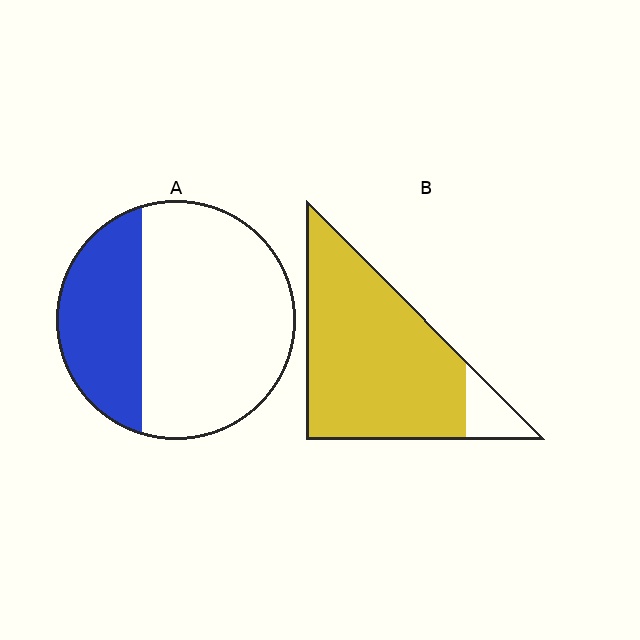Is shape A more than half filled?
No.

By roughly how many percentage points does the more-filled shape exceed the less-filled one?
By roughly 55 percentage points (B over A).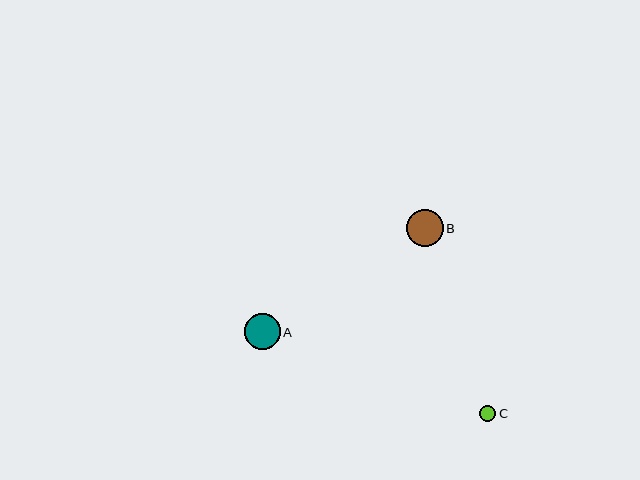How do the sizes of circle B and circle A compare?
Circle B and circle A are approximately the same size.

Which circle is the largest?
Circle B is the largest with a size of approximately 37 pixels.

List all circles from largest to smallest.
From largest to smallest: B, A, C.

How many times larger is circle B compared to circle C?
Circle B is approximately 2.3 times the size of circle C.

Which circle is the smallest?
Circle C is the smallest with a size of approximately 16 pixels.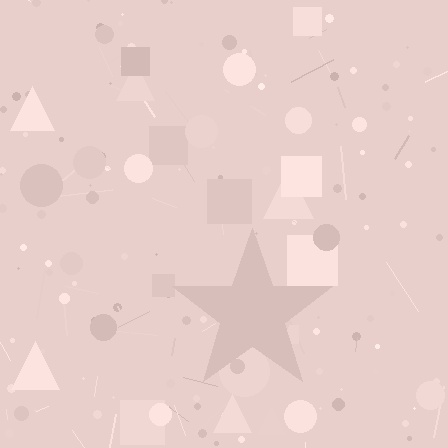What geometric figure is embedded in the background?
A star is embedded in the background.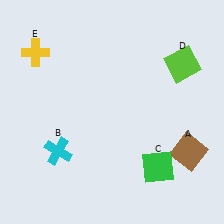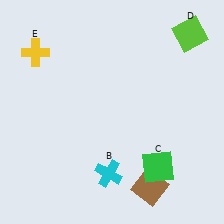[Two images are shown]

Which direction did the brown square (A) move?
The brown square (A) moved left.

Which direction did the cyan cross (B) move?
The cyan cross (B) moved right.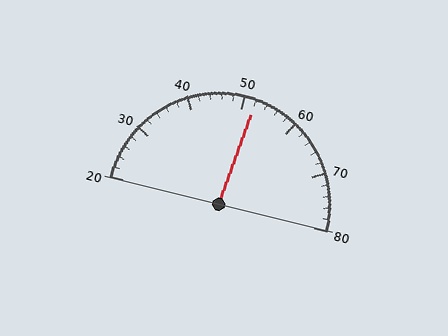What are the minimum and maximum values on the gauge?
The gauge ranges from 20 to 80.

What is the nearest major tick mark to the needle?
The nearest major tick mark is 50.